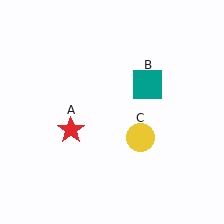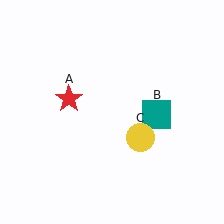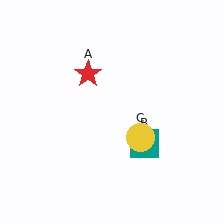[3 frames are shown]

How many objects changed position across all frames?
2 objects changed position: red star (object A), teal square (object B).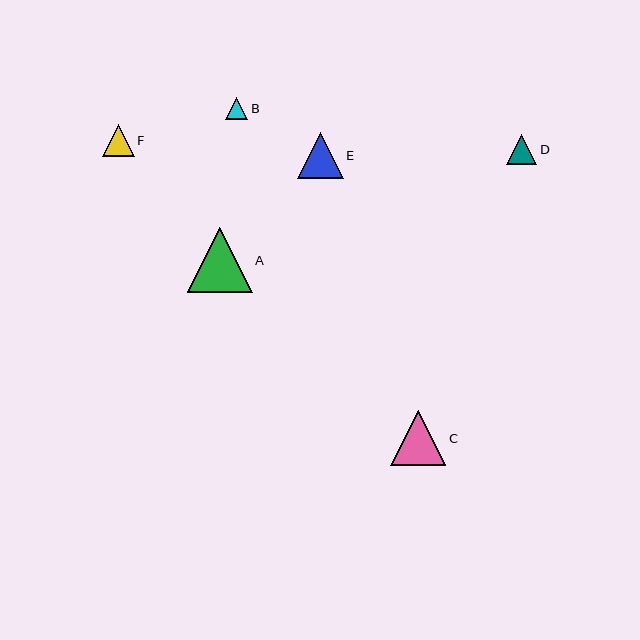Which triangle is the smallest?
Triangle B is the smallest with a size of approximately 22 pixels.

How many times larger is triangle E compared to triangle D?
Triangle E is approximately 1.5 times the size of triangle D.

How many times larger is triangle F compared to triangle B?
Triangle F is approximately 1.4 times the size of triangle B.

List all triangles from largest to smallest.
From largest to smallest: A, C, E, F, D, B.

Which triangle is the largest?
Triangle A is the largest with a size of approximately 65 pixels.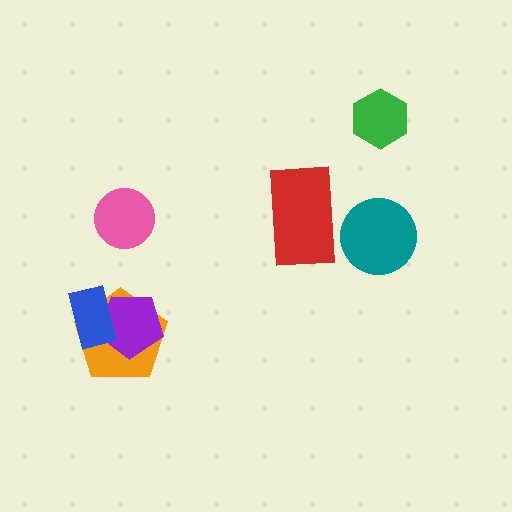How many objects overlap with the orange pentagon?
2 objects overlap with the orange pentagon.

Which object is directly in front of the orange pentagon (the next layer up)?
The purple pentagon is directly in front of the orange pentagon.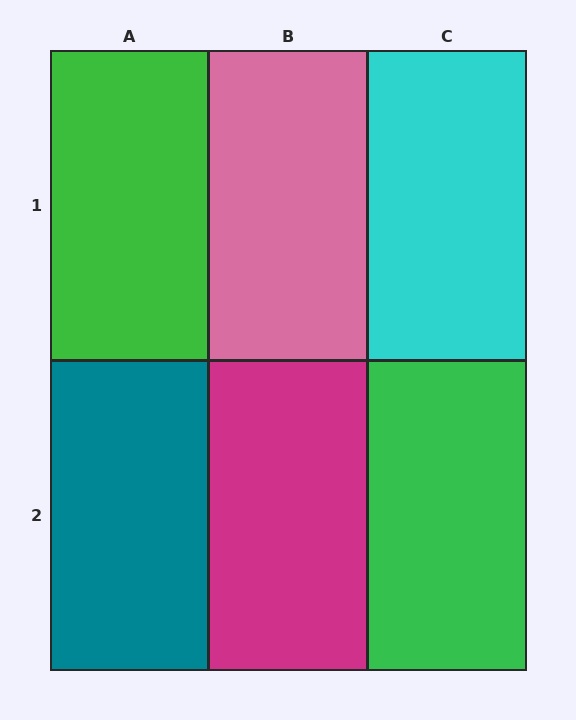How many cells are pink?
1 cell is pink.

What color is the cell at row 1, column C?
Cyan.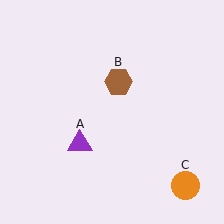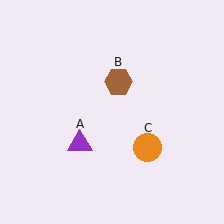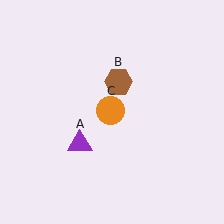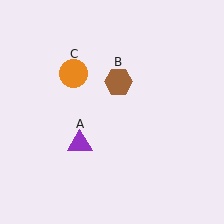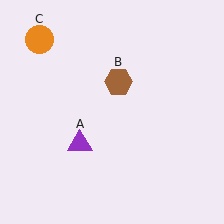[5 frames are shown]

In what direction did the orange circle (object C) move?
The orange circle (object C) moved up and to the left.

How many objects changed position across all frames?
1 object changed position: orange circle (object C).